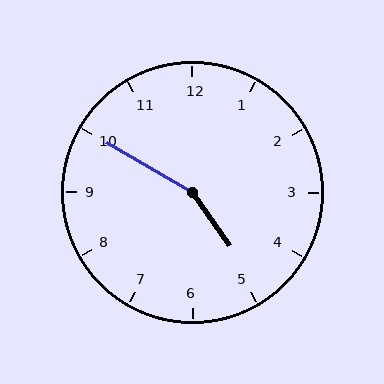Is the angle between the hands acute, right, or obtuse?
It is obtuse.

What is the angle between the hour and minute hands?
Approximately 155 degrees.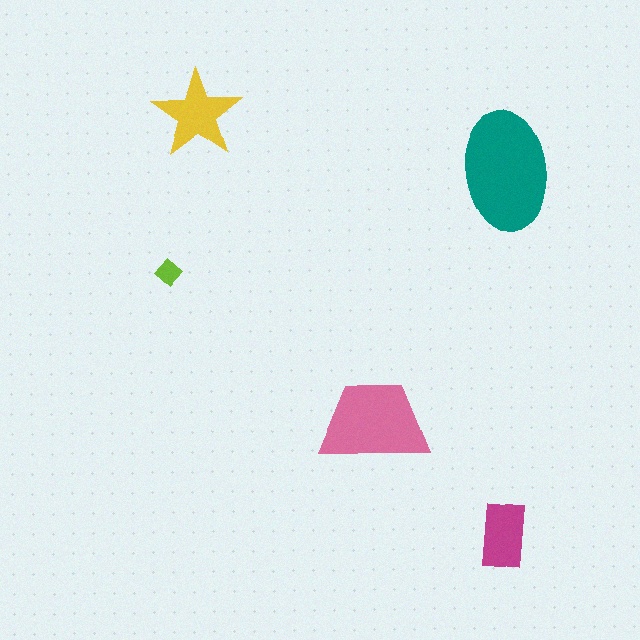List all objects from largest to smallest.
The teal ellipse, the pink trapezoid, the yellow star, the magenta rectangle, the lime diamond.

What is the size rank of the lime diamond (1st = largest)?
5th.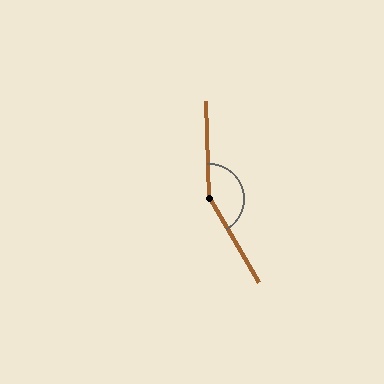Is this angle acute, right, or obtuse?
It is obtuse.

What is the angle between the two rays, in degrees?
Approximately 151 degrees.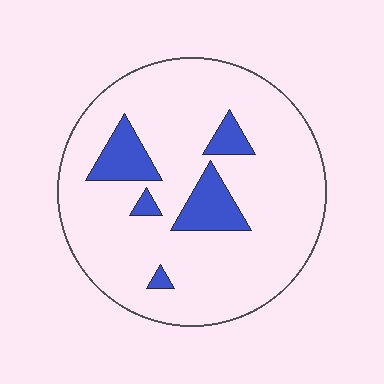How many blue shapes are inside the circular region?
5.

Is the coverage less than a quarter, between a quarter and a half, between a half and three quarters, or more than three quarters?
Less than a quarter.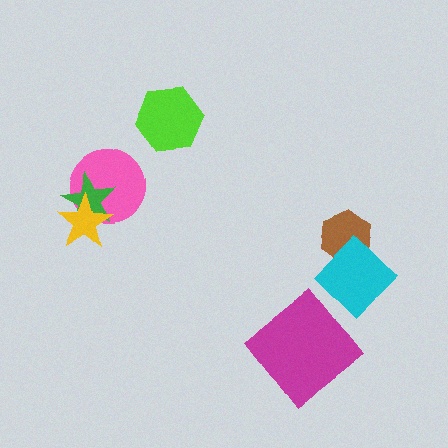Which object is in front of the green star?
The yellow star is in front of the green star.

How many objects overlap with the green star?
2 objects overlap with the green star.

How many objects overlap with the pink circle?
2 objects overlap with the pink circle.